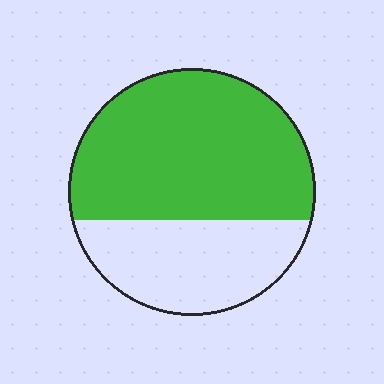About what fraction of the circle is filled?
About five eighths (5/8).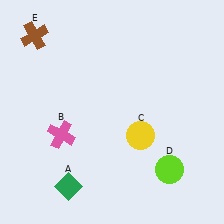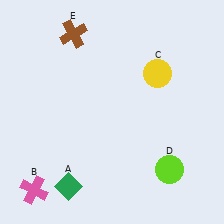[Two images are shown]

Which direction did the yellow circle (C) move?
The yellow circle (C) moved up.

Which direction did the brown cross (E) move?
The brown cross (E) moved right.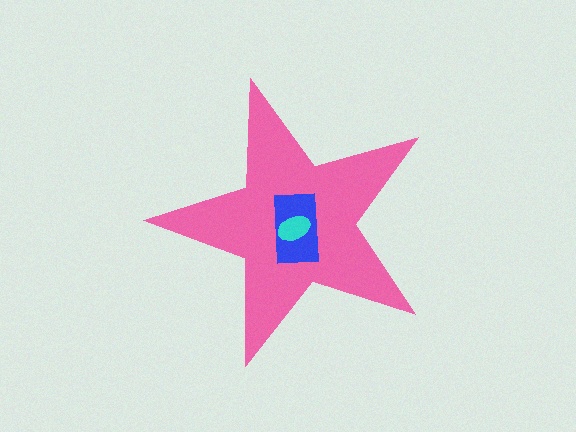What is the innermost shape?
The cyan ellipse.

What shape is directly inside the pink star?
The blue rectangle.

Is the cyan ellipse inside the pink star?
Yes.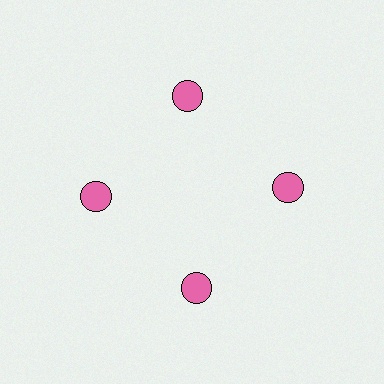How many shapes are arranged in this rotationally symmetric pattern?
There are 4 shapes, arranged in 4 groups of 1.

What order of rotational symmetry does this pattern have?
This pattern has 4-fold rotational symmetry.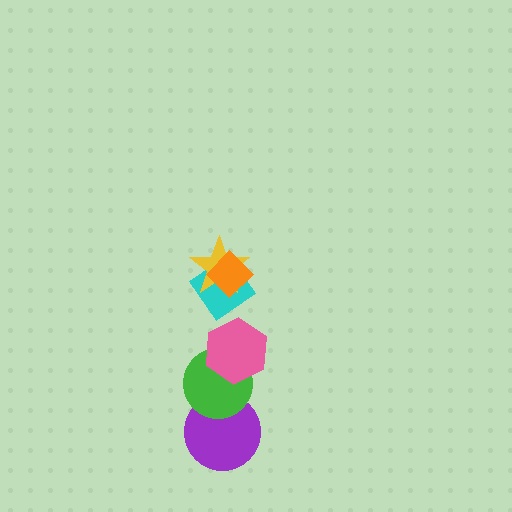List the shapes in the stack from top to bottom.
From top to bottom: the orange diamond, the yellow star, the cyan diamond, the pink hexagon, the green circle, the purple circle.